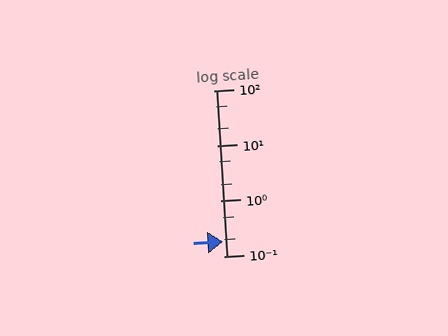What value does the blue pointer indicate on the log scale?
The pointer indicates approximately 0.18.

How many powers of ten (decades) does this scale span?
The scale spans 3 decades, from 0.1 to 100.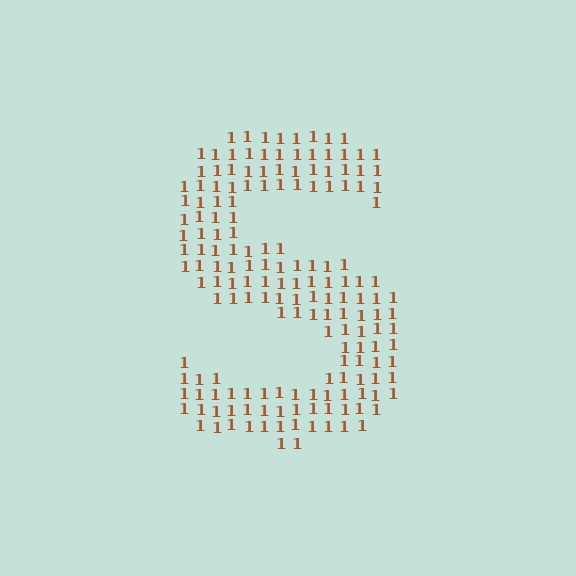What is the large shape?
The large shape is the letter S.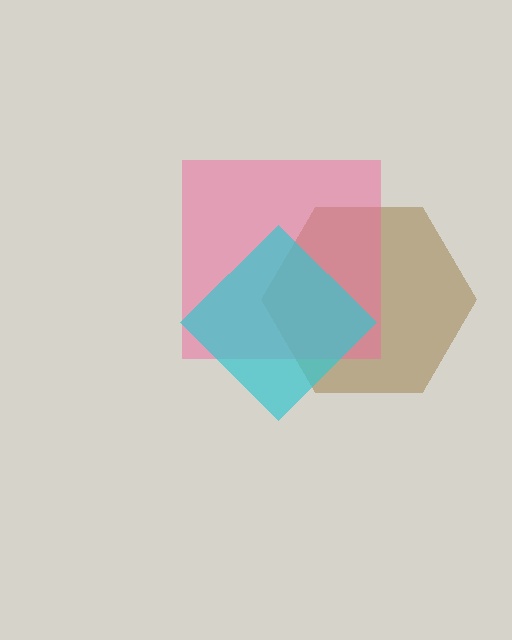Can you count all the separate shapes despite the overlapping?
Yes, there are 3 separate shapes.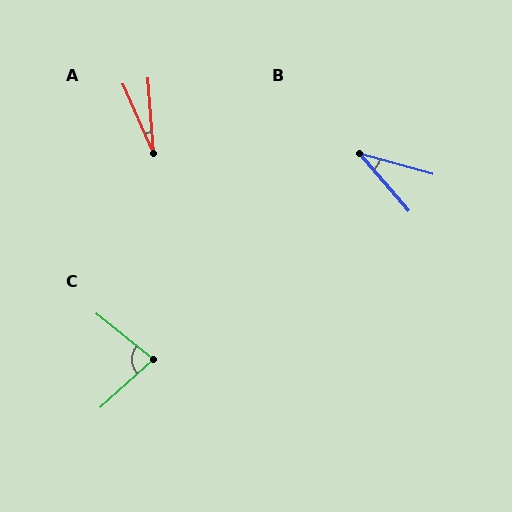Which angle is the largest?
C, at approximately 81 degrees.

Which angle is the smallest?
A, at approximately 19 degrees.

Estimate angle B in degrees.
Approximately 33 degrees.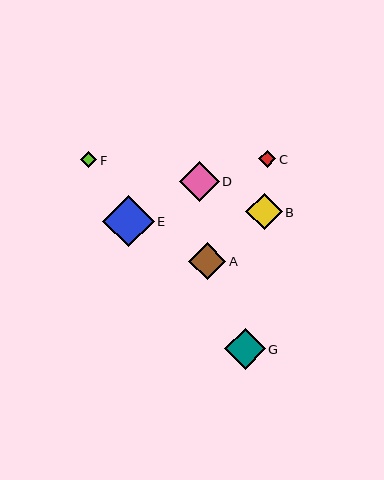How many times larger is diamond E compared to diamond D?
Diamond E is approximately 1.3 times the size of diamond D.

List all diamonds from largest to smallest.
From largest to smallest: E, G, D, A, B, C, F.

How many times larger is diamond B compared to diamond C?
Diamond B is approximately 2.1 times the size of diamond C.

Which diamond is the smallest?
Diamond F is the smallest with a size of approximately 16 pixels.